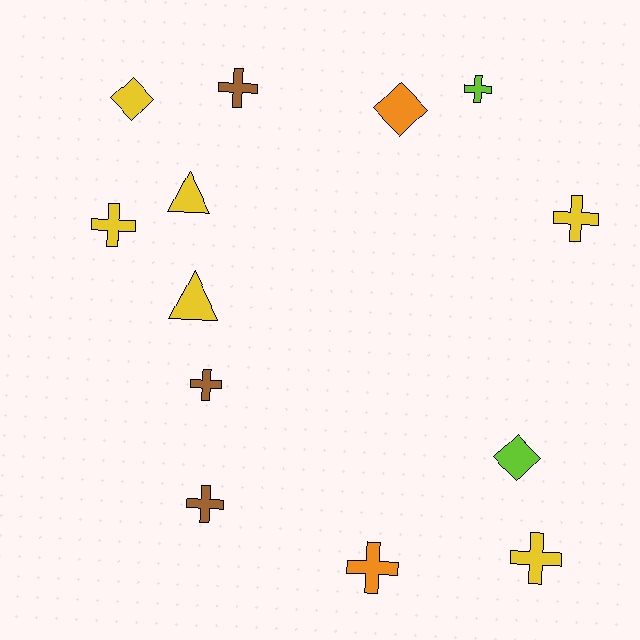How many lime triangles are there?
There are no lime triangles.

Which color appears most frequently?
Yellow, with 6 objects.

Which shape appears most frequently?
Cross, with 8 objects.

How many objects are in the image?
There are 13 objects.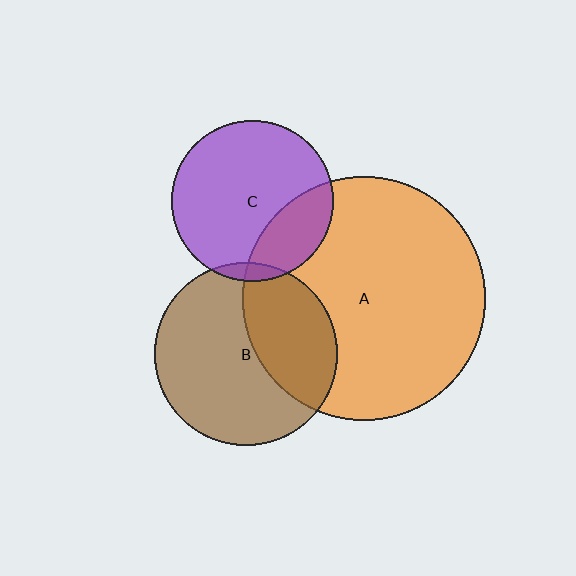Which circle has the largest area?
Circle A (orange).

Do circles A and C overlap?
Yes.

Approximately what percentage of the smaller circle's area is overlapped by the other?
Approximately 25%.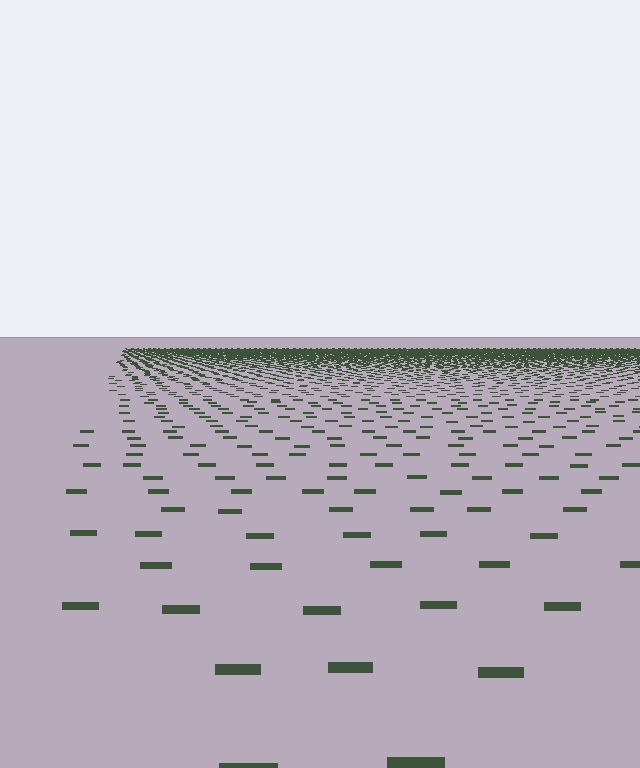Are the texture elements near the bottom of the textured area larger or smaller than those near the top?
Larger. Near the bottom, elements are closer to the viewer and appear at a bigger on-screen size.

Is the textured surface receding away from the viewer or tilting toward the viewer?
The surface is receding away from the viewer. Texture elements get smaller and denser toward the top.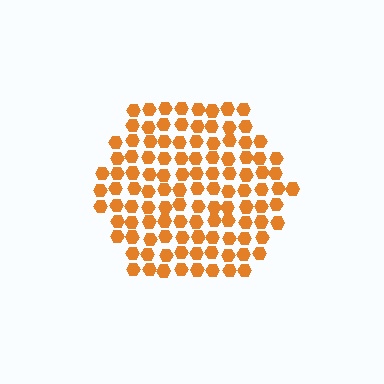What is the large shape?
The large shape is a hexagon.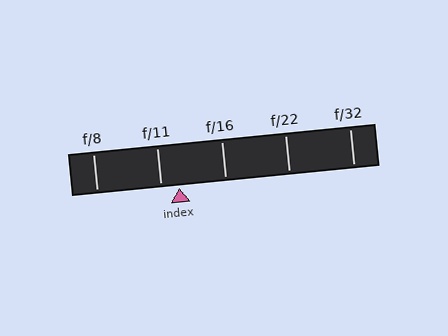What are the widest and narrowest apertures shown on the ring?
The widest aperture shown is f/8 and the narrowest is f/32.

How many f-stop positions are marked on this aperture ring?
There are 5 f-stop positions marked.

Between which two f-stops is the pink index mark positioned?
The index mark is between f/11 and f/16.